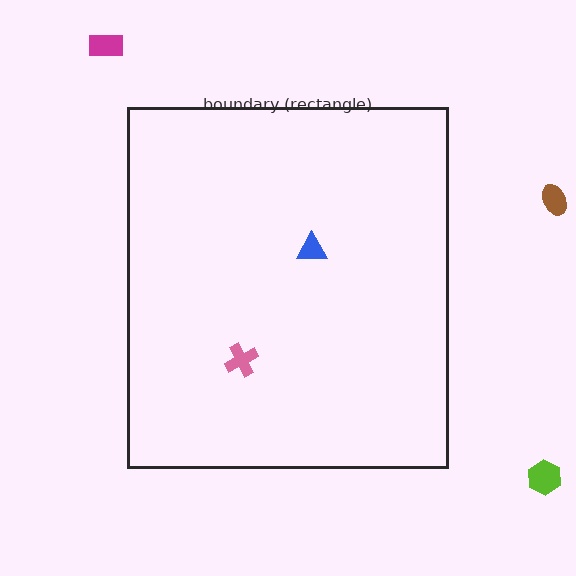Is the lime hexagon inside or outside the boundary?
Outside.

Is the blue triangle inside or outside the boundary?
Inside.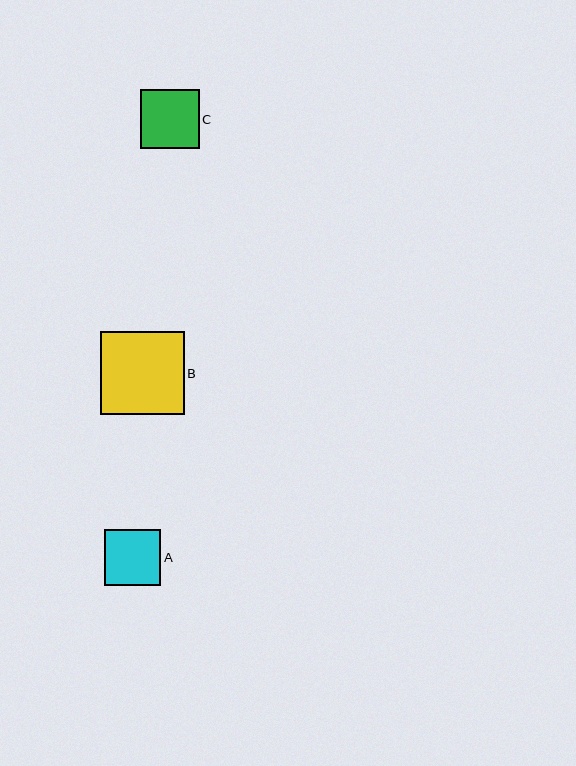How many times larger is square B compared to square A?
Square B is approximately 1.5 times the size of square A.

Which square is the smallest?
Square A is the smallest with a size of approximately 56 pixels.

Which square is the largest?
Square B is the largest with a size of approximately 83 pixels.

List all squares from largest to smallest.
From largest to smallest: B, C, A.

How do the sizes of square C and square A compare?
Square C and square A are approximately the same size.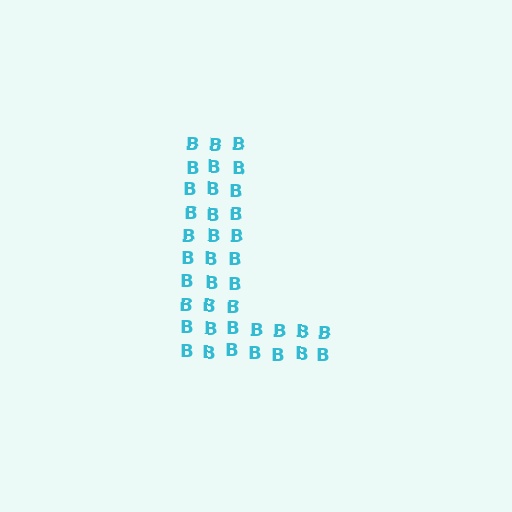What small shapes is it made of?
It is made of small letter B's.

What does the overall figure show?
The overall figure shows the letter L.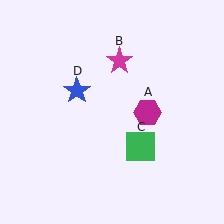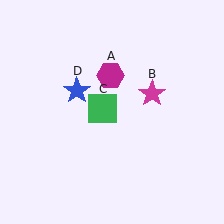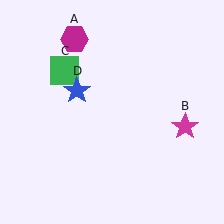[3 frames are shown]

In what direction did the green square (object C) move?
The green square (object C) moved up and to the left.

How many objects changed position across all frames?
3 objects changed position: magenta hexagon (object A), magenta star (object B), green square (object C).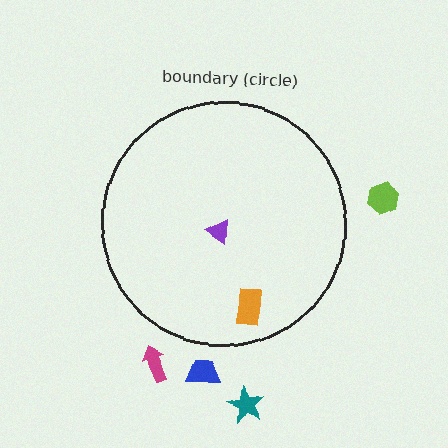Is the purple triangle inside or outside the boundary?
Inside.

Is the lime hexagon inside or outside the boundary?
Outside.